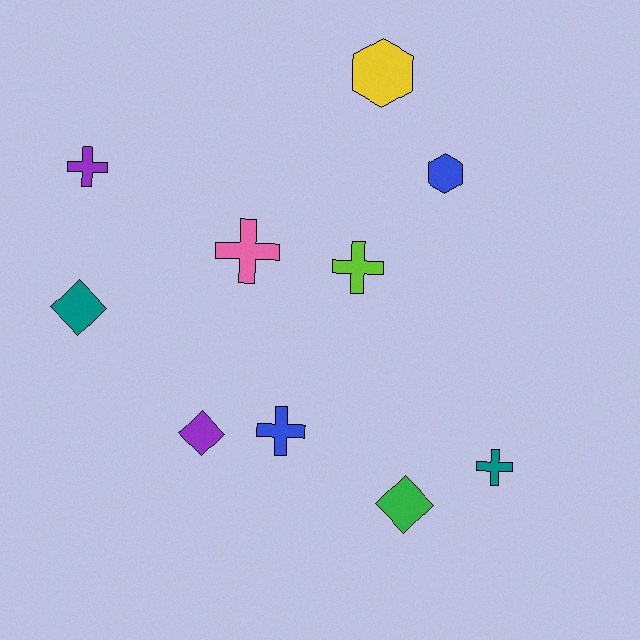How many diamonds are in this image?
There are 3 diamonds.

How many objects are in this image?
There are 10 objects.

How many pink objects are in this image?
There is 1 pink object.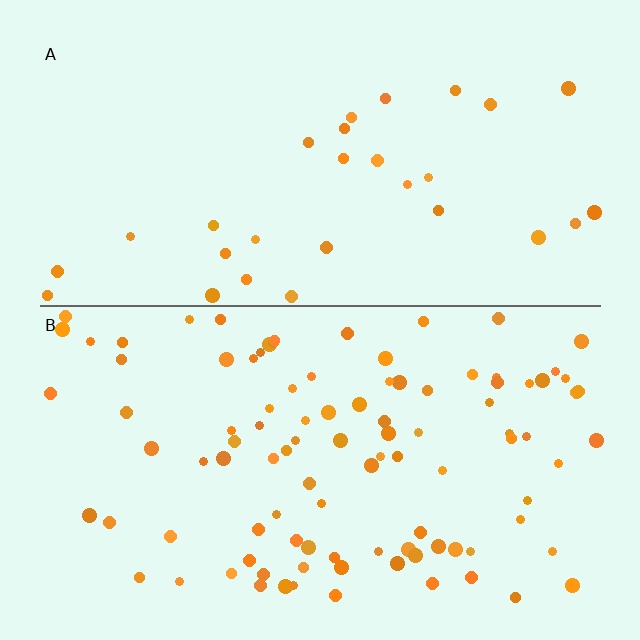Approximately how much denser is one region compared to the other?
Approximately 3.5× — region B over region A.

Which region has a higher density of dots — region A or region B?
B (the bottom).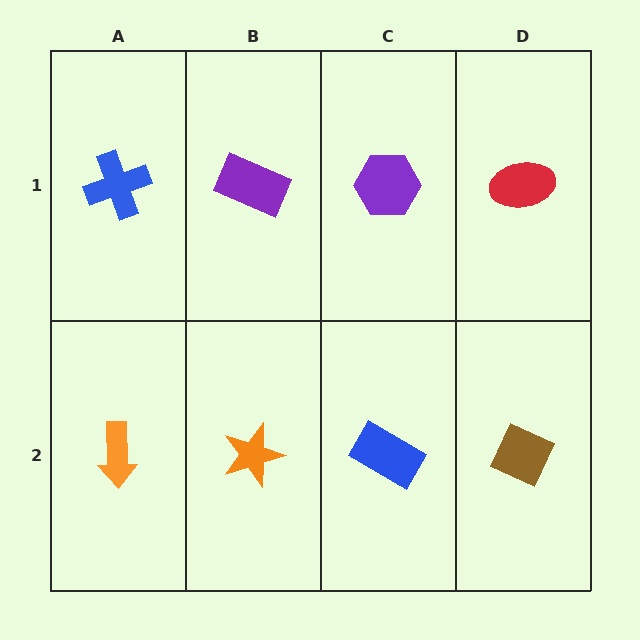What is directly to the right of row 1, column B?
A purple hexagon.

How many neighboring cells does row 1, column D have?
2.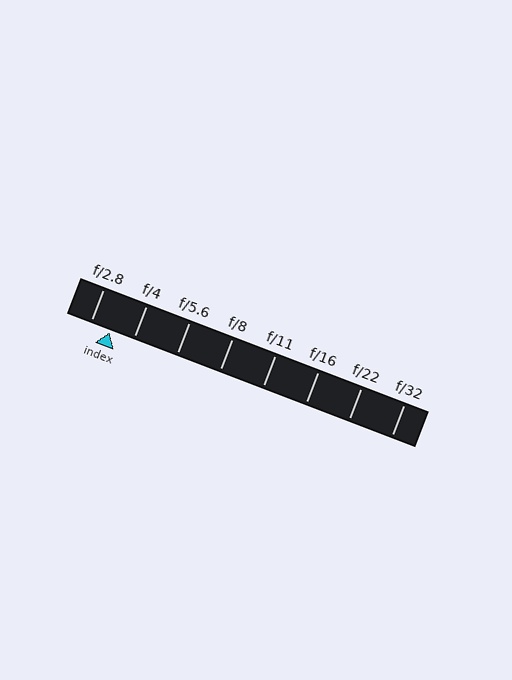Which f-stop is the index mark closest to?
The index mark is closest to f/2.8.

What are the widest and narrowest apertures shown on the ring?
The widest aperture shown is f/2.8 and the narrowest is f/32.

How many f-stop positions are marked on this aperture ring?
There are 8 f-stop positions marked.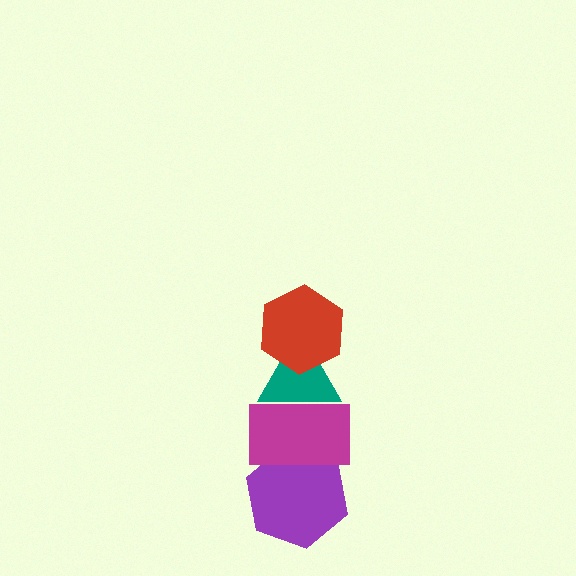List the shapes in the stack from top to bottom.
From top to bottom: the red hexagon, the teal triangle, the magenta rectangle, the purple hexagon.